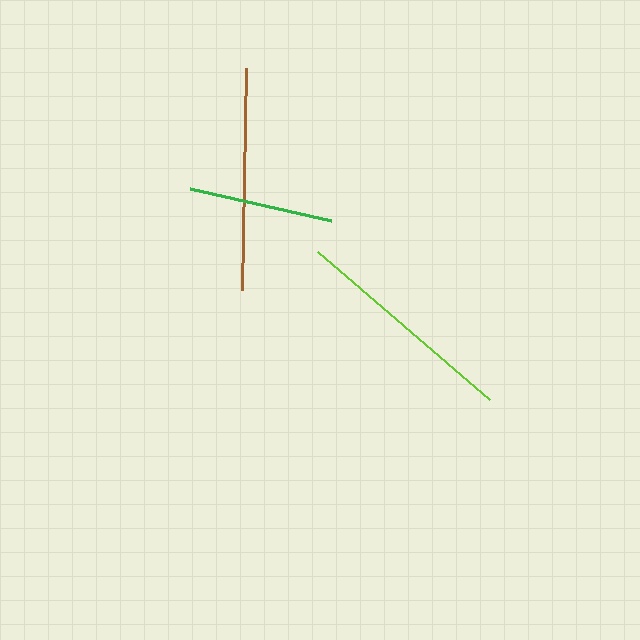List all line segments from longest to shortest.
From longest to shortest: lime, brown, green.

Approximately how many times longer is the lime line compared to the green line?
The lime line is approximately 1.6 times the length of the green line.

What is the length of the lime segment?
The lime segment is approximately 227 pixels long.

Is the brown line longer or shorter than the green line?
The brown line is longer than the green line.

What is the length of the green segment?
The green segment is approximately 145 pixels long.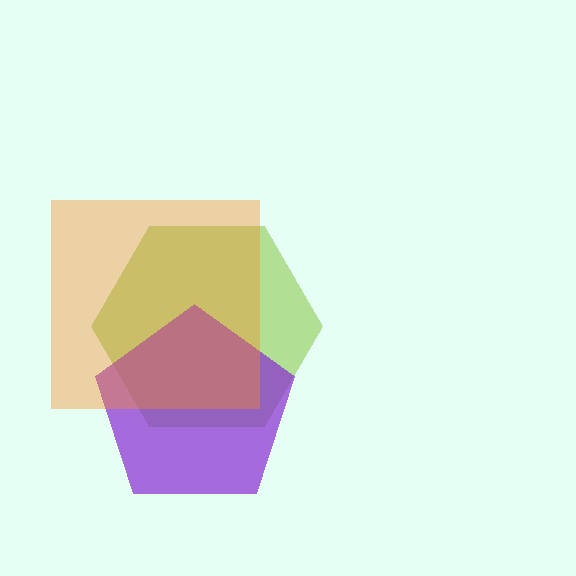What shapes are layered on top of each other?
The layered shapes are: a lime hexagon, a purple pentagon, an orange square.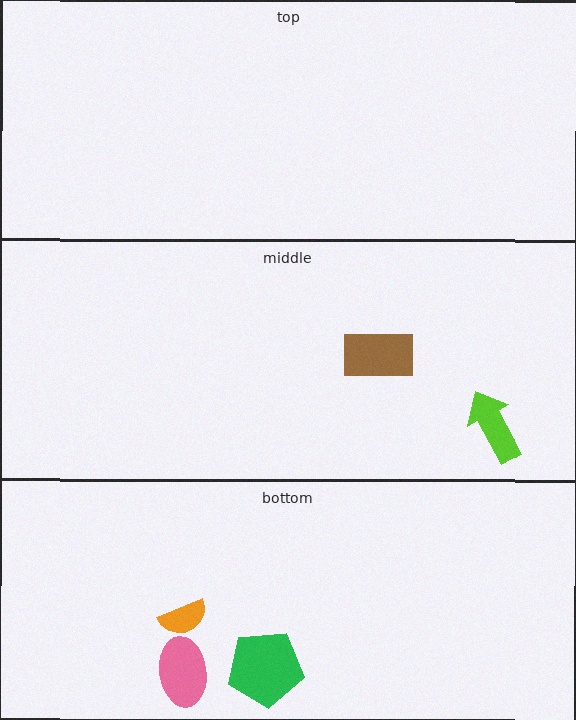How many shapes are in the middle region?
2.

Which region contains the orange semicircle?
The bottom region.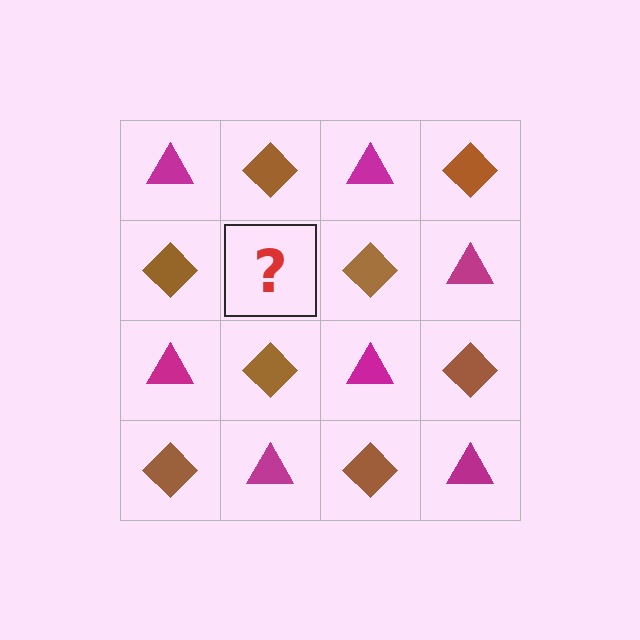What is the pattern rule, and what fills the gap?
The rule is that it alternates magenta triangle and brown diamond in a checkerboard pattern. The gap should be filled with a magenta triangle.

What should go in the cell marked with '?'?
The missing cell should contain a magenta triangle.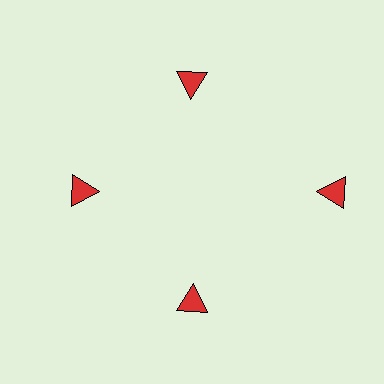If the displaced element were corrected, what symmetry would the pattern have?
It would have 4-fold rotational symmetry — the pattern would map onto itself every 90 degrees.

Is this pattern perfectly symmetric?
No. The 4 red triangles are arranged in a ring, but one element near the 3 o'clock position is pushed outward from the center, breaking the 4-fold rotational symmetry.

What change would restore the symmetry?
The symmetry would be restored by moving it inward, back onto the ring so that all 4 triangles sit at equal angles and equal distance from the center.